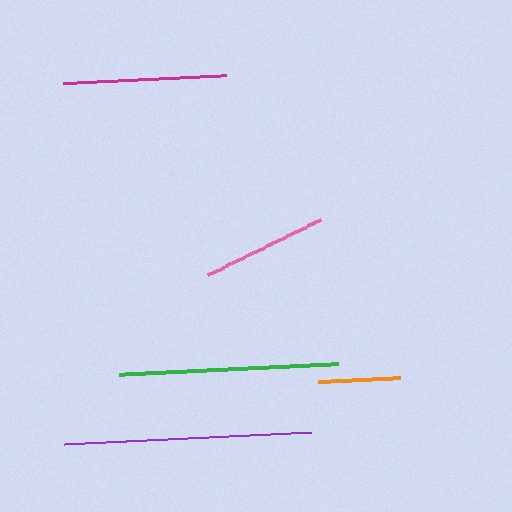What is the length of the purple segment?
The purple segment is approximately 247 pixels long.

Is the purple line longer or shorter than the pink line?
The purple line is longer than the pink line.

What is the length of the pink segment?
The pink segment is approximately 126 pixels long.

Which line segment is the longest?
The purple line is the longest at approximately 247 pixels.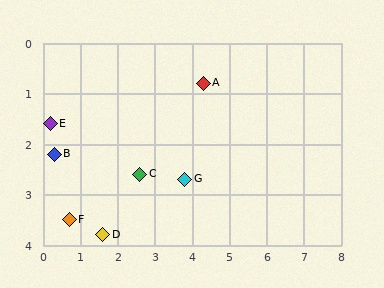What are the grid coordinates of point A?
Point A is at approximately (4.3, 0.8).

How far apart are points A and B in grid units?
Points A and B are about 4.2 grid units apart.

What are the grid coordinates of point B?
Point B is at approximately (0.3, 2.2).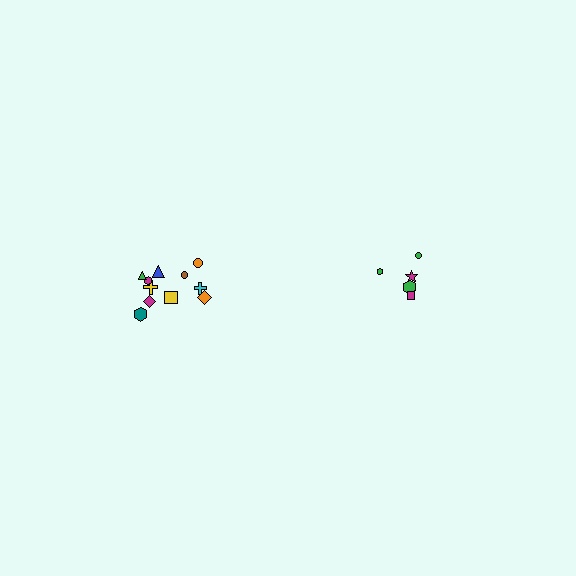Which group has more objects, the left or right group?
The left group.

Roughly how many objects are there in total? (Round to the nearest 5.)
Roughly 15 objects in total.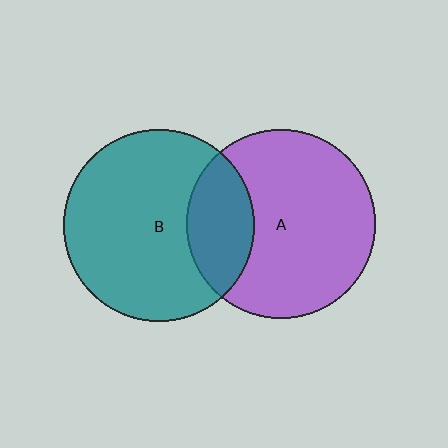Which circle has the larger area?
Circle B (teal).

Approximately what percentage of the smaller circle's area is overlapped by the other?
Approximately 25%.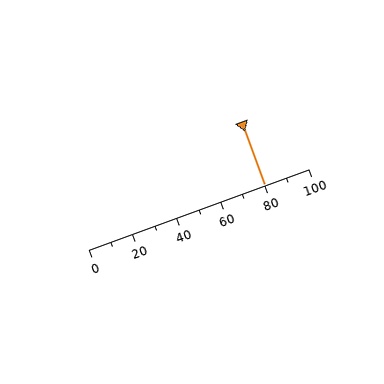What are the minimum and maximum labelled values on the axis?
The axis runs from 0 to 100.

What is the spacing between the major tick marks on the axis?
The major ticks are spaced 20 apart.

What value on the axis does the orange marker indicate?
The marker indicates approximately 80.